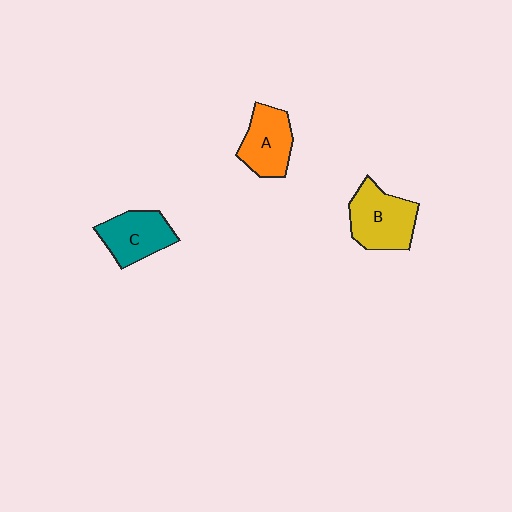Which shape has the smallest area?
Shape A (orange).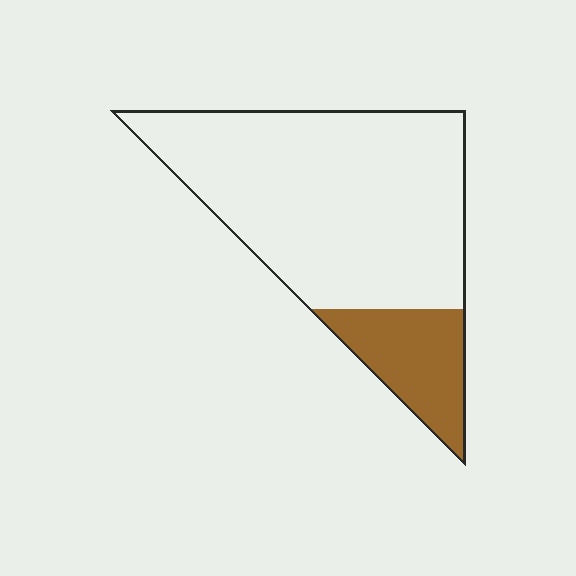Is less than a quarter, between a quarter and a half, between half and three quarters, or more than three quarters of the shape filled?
Less than a quarter.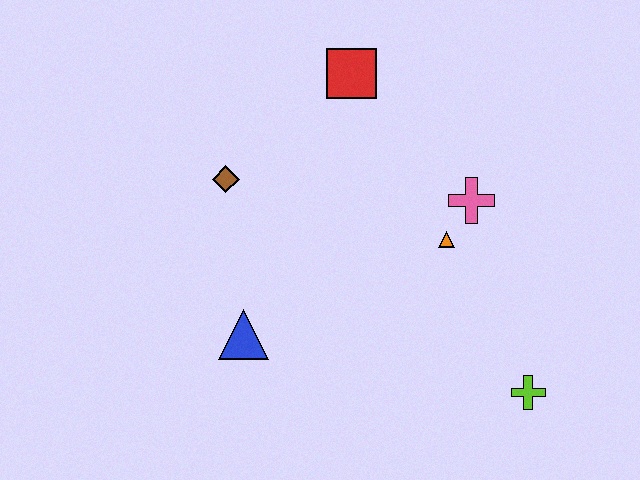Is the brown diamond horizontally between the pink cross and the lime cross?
No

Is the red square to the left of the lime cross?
Yes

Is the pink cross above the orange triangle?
Yes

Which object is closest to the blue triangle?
The brown diamond is closest to the blue triangle.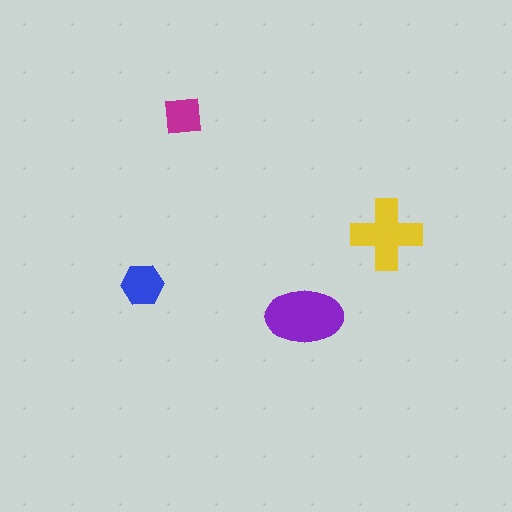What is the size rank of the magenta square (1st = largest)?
4th.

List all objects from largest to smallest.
The purple ellipse, the yellow cross, the blue hexagon, the magenta square.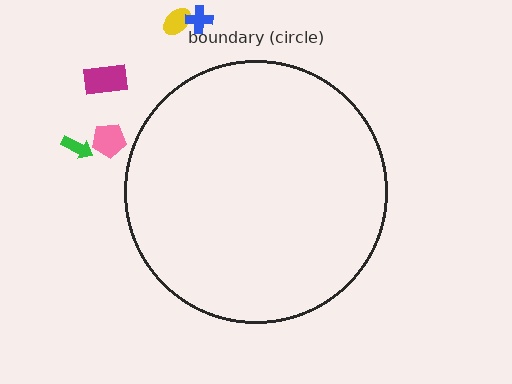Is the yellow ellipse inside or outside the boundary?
Outside.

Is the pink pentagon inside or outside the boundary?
Outside.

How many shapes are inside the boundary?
0 inside, 5 outside.